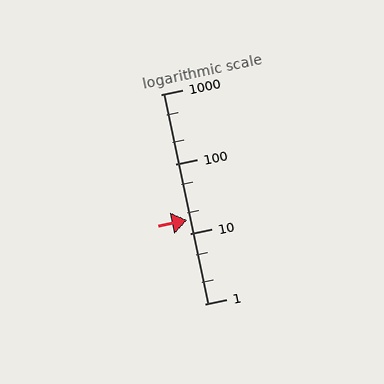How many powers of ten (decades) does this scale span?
The scale spans 3 decades, from 1 to 1000.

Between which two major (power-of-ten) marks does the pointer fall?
The pointer is between 10 and 100.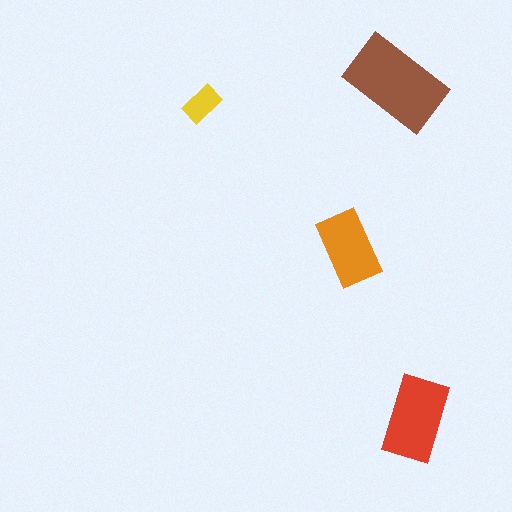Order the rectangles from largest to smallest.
the brown one, the red one, the orange one, the yellow one.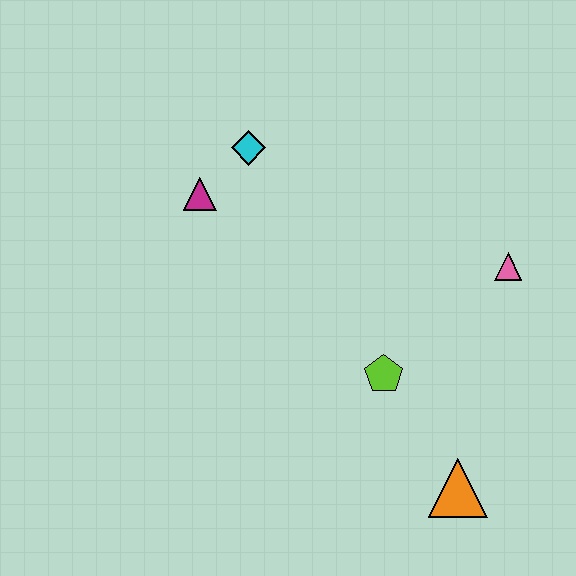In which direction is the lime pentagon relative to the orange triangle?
The lime pentagon is above the orange triangle.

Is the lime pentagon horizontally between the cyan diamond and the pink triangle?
Yes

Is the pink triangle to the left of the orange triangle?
No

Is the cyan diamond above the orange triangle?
Yes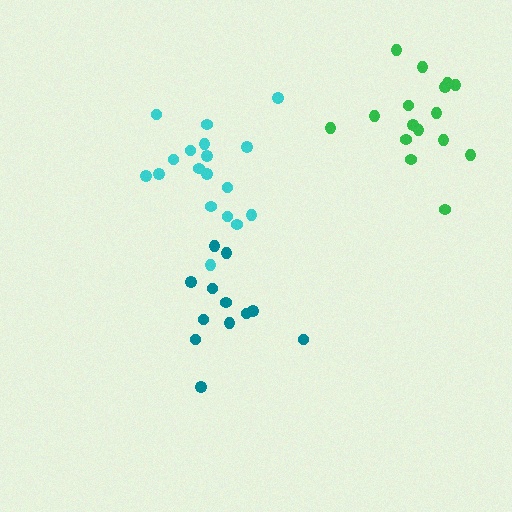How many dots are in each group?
Group 1: 18 dots, Group 2: 12 dots, Group 3: 16 dots (46 total).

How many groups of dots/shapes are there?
There are 3 groups.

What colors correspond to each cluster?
The clusters are colored: cyan, teal, green.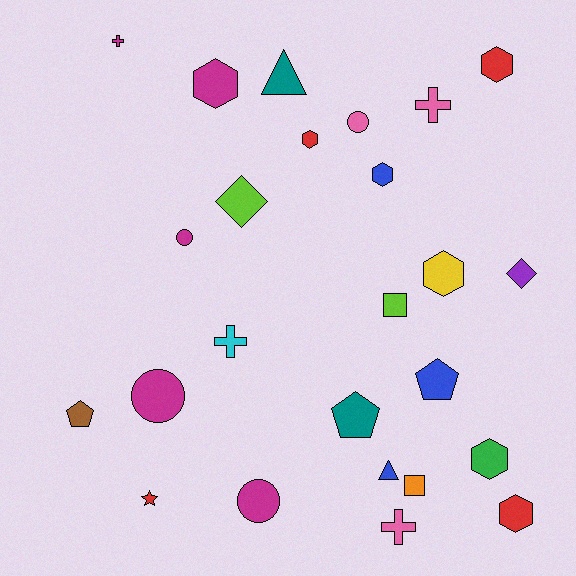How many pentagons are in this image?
There are 3 pentagons.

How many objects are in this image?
There are 25 objects.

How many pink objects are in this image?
There are 3 pink objects.